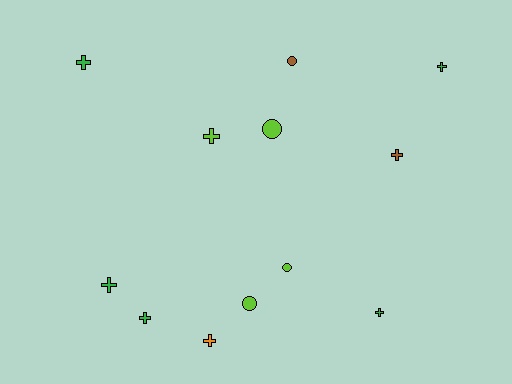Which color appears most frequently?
Green, with 5 objects.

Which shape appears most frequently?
Cross, with 8 objects.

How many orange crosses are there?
There is 1 orange cross.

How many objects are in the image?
There are 12 objects.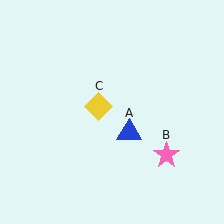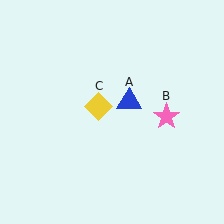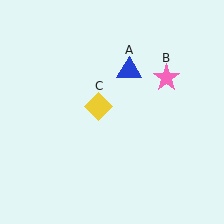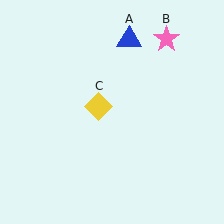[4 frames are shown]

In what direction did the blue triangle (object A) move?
The blue triangle (object A) moved up.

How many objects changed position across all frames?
2 objects changed position: blue triangle (object A), pink star (object B).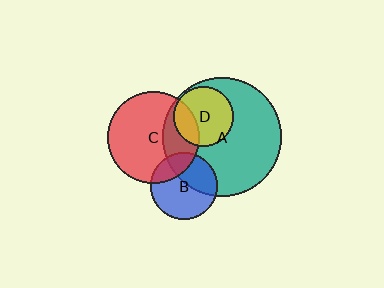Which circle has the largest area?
Circle A (teal).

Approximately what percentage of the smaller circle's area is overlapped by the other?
Approximately 25%.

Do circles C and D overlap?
Yes.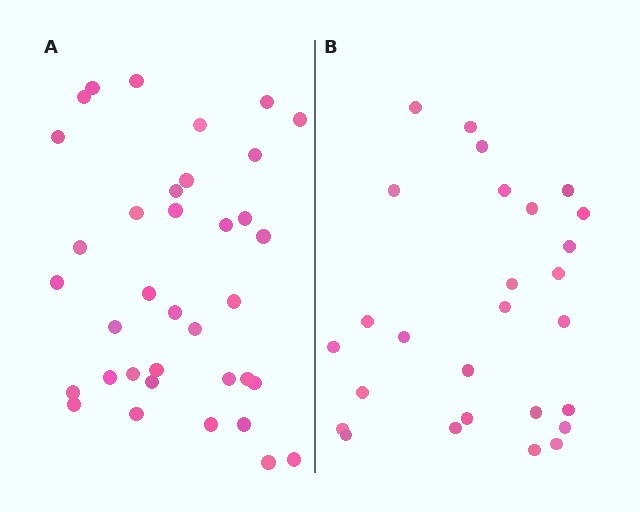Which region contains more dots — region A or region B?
Region A (the left region) has more dots.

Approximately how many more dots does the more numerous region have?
Region A has roughly 8 or so more dots than region B.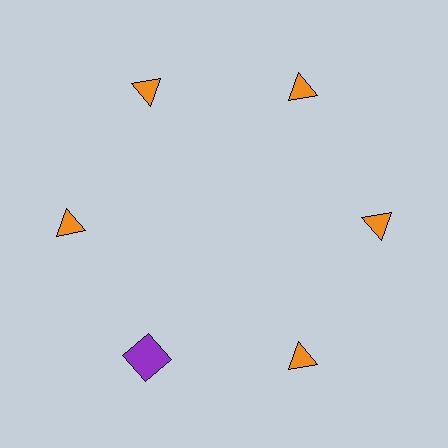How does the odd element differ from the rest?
It differs in both color (purple instead of orange) and shape (square instead of triangle).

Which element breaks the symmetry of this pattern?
The purple square at roughly the 7 o'clock position breaks the symmetry. All other shapes are orange triangles.